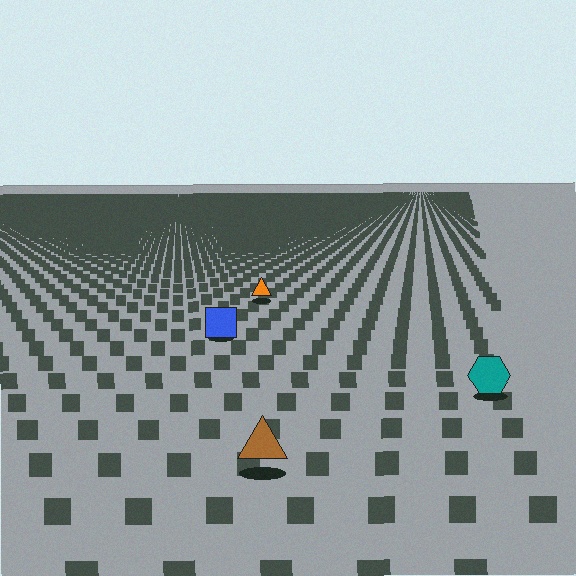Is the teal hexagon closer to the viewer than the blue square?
Yes. The teal hexagon is closer — you can tell from the texture gradient: the ground texture is coarser near it.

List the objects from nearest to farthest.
From nearest to farthest: the brown triangle, the teal hexagon, the blue square, the orange triangle.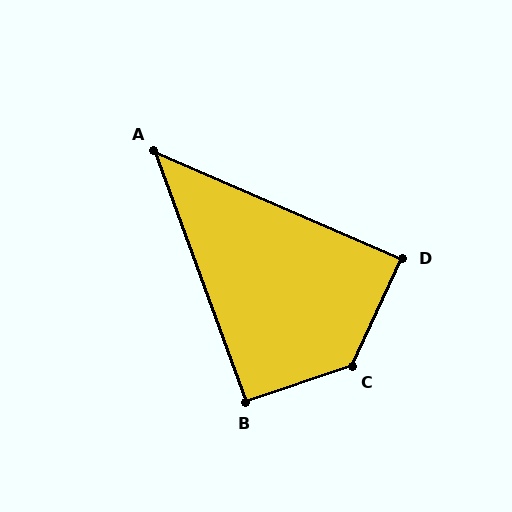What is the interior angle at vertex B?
Approximately 92 degrees (approximately right).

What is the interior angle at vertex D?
Approximately 88 degrees (approximately right).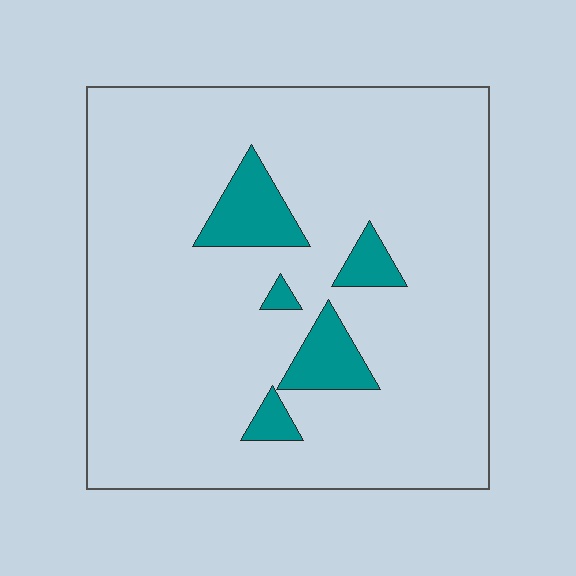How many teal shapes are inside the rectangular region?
5.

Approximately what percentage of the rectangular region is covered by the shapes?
Approximately 10%.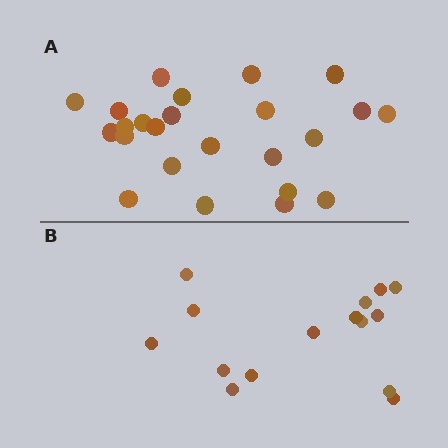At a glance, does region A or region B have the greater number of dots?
Region A (the top region) has more dots.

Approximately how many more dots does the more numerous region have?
Region A has roughly 8 or so more dots than region B.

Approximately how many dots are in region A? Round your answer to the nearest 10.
About 20 dots. (The exact count is 24, which rounds to 20.)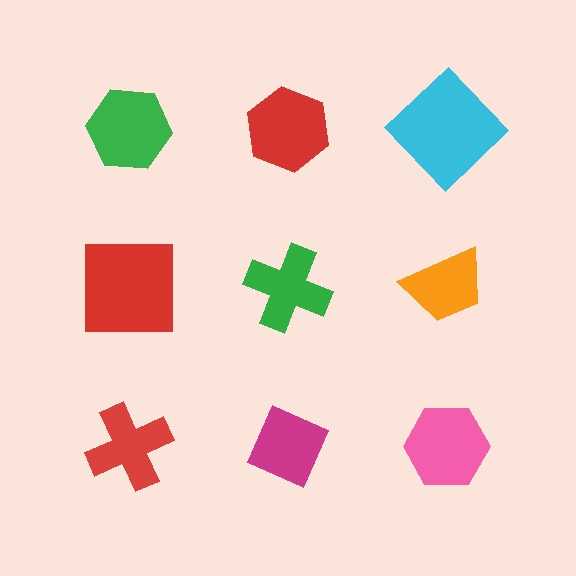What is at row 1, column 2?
A red hexagon.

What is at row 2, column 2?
A green cross.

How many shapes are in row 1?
3 shapes.